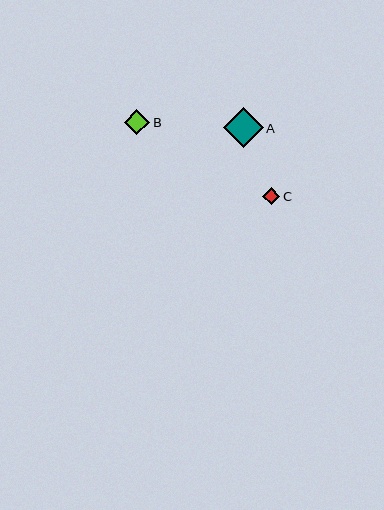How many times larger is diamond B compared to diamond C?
Diamond B is approximately 1.5 times the size of diamond C.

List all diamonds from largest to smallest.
From largest to smallest: A, B, C.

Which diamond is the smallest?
Diamond C is the smallest with a size of approximately 17 pixels.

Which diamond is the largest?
Diamond A is the largest with a size of approximately 39 pixels.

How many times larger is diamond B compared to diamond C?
Diamond B is approximately 1.5 times the size of diamond C.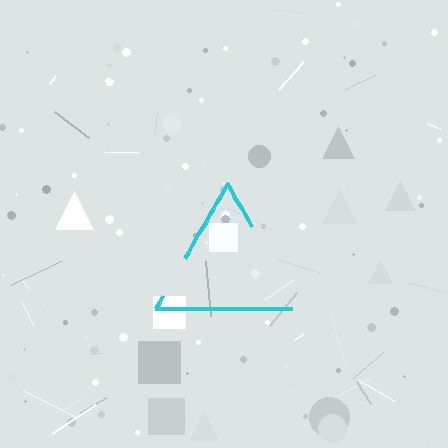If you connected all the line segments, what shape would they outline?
They would outline a triangle.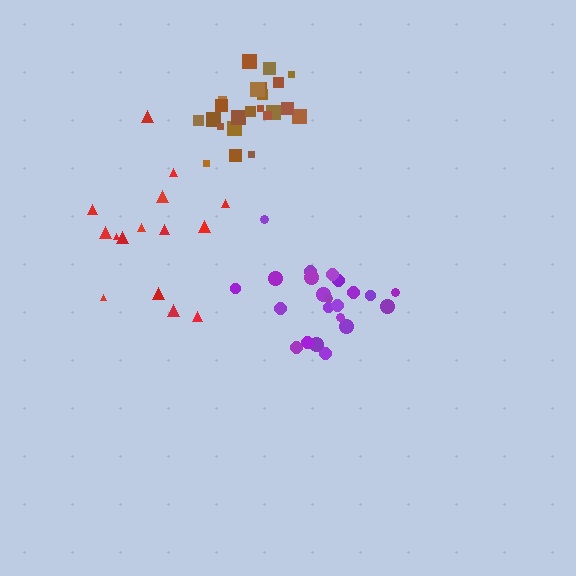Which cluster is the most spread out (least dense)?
Red.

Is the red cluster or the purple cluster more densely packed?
Purple.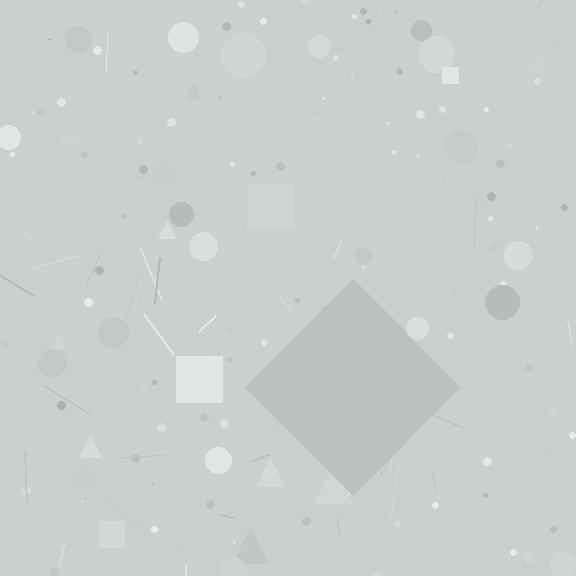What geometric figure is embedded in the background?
A diamond is embedded in the background.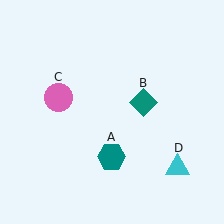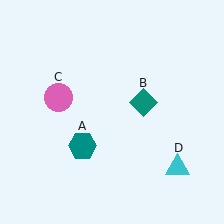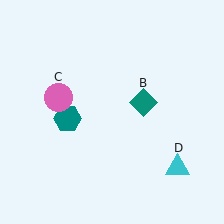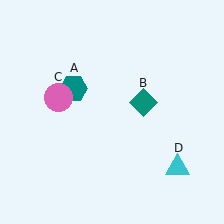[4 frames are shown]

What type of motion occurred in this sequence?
The teal hexagon (object A) rotated clockwise around the center of the scene.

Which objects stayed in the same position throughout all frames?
Teal diamond (object B) and pink circle (object C) and cyan triangle (object D) remained stationary.